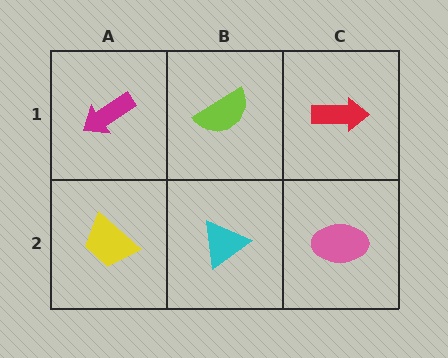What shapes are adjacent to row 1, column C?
A pink ellipse (row 2, column C), a lime semicircle (row 1, column B).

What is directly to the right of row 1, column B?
A red arrow.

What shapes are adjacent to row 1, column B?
A cyan triangle (row 2, column B), a magenta arrow (row 1, column A), a red arrow (row 1, column C).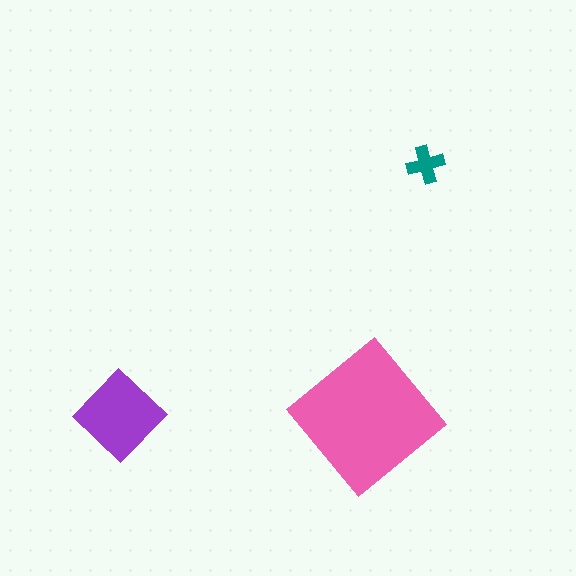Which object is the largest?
The pink diamond.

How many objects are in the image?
There are 3 objects in the image.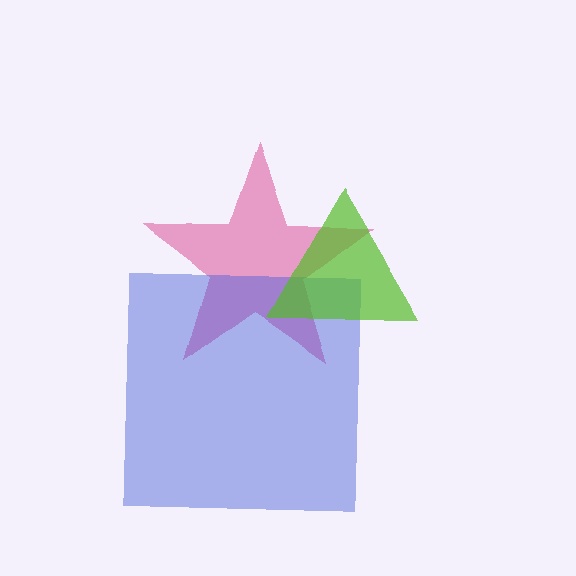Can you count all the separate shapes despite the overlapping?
Yes, there are 3 separate shapes.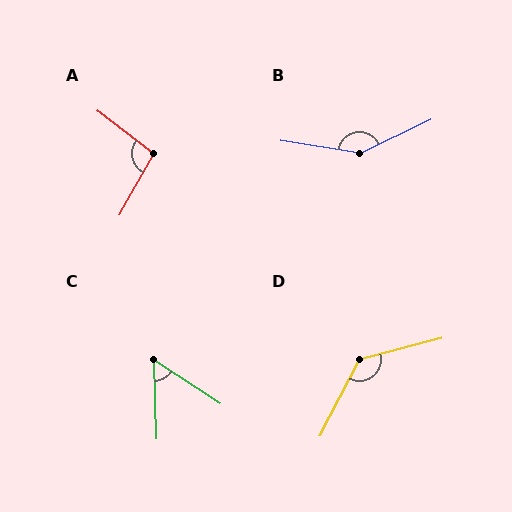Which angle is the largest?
B, at approximately 145 degrees.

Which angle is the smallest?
C, at approximately 55 degrees.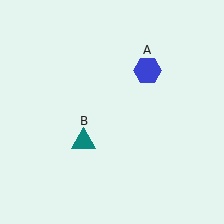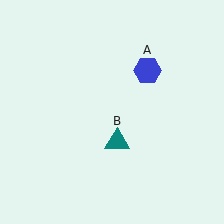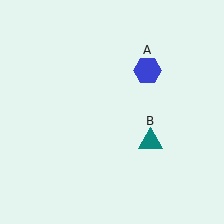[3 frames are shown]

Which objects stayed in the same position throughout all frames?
Blue hexagon (object A) remained stationary.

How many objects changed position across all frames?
1 object changed position: teal triangle (object B).